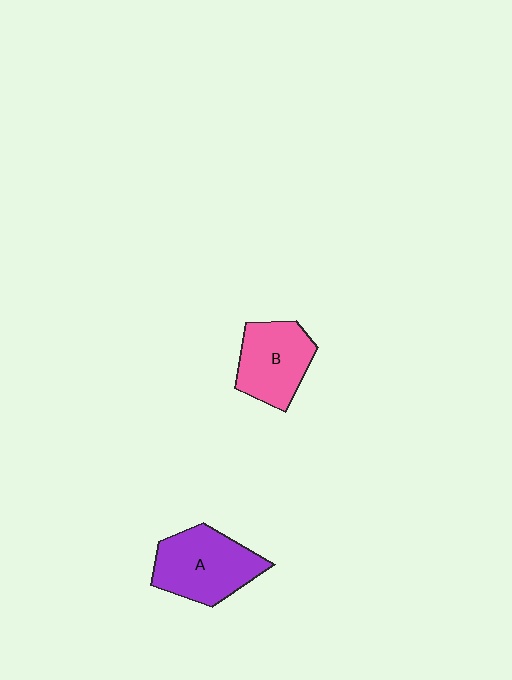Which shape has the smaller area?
Shape B (pink).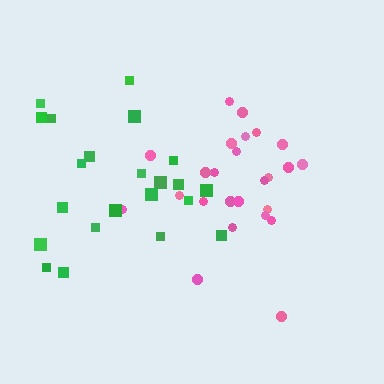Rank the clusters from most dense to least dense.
pink, green.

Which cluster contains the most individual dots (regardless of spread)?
Pink (25).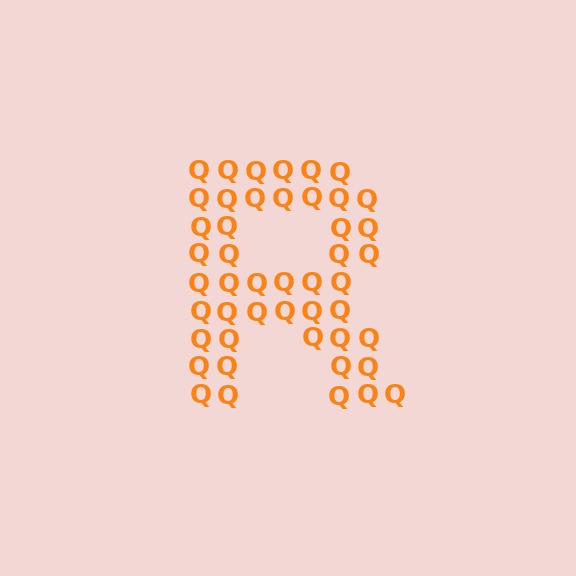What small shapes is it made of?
It is made of small letter Q's.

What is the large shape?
The large shape is the letter R.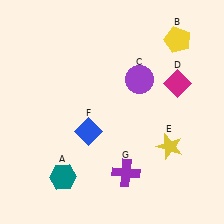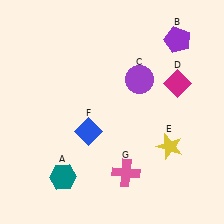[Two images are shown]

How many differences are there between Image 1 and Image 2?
There are 2 differences between the two images.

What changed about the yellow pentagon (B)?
In Image 1, B is yellow. In Image 2, it changed to purple.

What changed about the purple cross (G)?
In Image 1, G is purple. In Image 2, it changed to pink.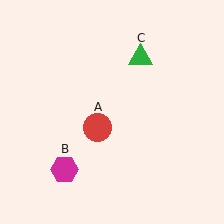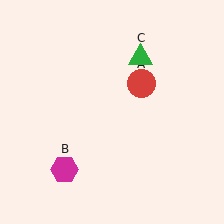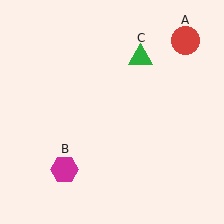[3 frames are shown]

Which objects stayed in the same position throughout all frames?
Magenta hexagon (object B) and green triangle (object C) remained stationary.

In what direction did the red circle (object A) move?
The red circle (object A) moved up and to the right.